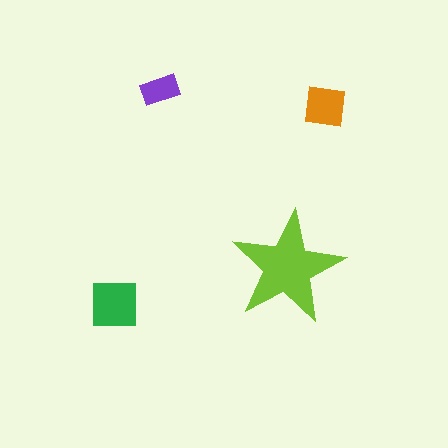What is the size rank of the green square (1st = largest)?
2nd.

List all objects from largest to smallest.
The lime star, the green square, the orange square, the purple rectangle.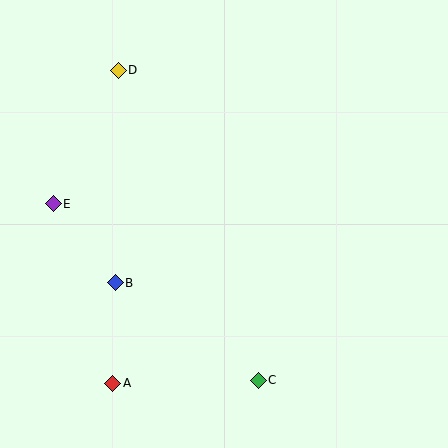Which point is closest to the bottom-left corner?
Point A is closest to the bottom-left corner.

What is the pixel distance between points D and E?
The distance between D and E is 148 pixels.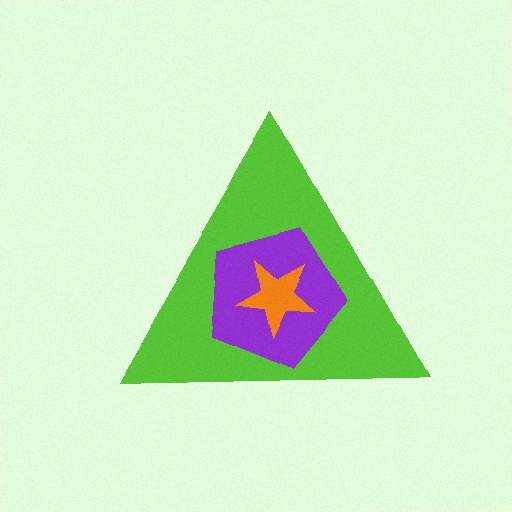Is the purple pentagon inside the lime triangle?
Yes.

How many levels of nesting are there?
3.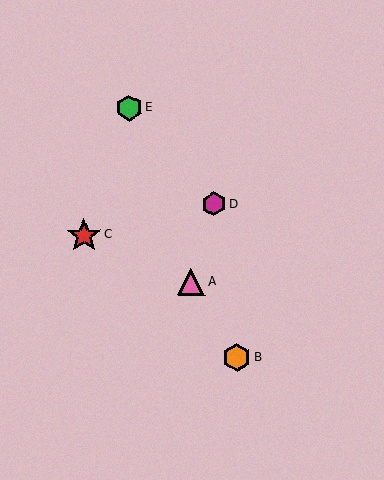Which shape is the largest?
The red star (labeled C) is the largest.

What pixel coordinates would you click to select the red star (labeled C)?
Click at (84, 235) to select the red star C.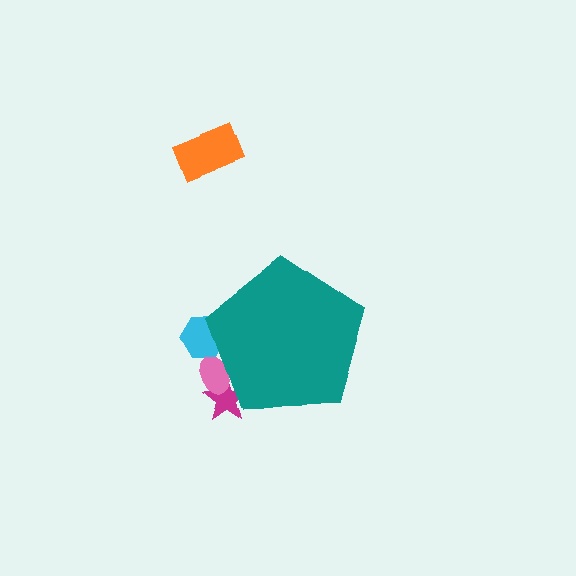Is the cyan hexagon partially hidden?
Yes, the cyan hexagon is partially hidden behind the teal pentagon.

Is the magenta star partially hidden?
Yes, the magenta star is partially hidden behind the teal pentagon.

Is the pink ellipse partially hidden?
Yes, the pink ellipse is partially hidden behind the teal pentagon.